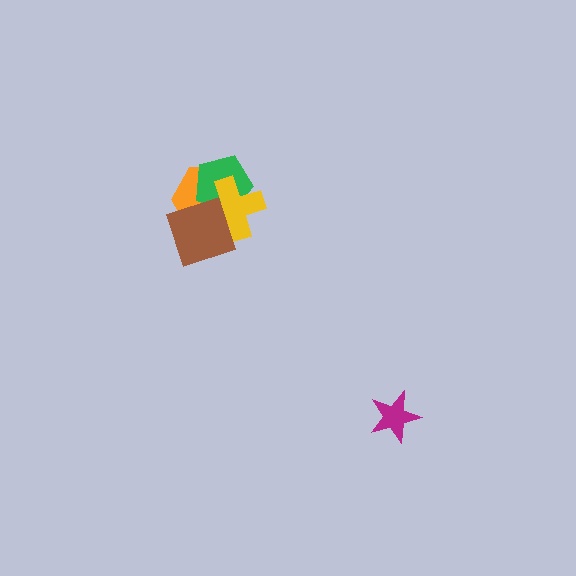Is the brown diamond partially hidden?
No, no other shape covers it.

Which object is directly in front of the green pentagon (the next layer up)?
The yellow cross is directly in front of the green pentagon.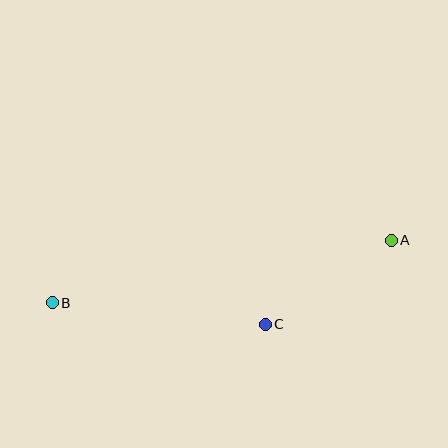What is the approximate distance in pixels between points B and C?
The distance between B and C is approximately 214 pixels.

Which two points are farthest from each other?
Points A and B are farthest from each other.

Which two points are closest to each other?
Points A and C are closest to each other.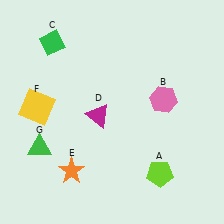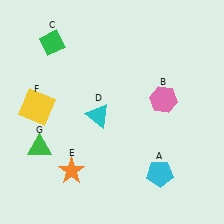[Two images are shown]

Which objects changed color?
A changed from lime to cyan. D changed from magenta to cyan.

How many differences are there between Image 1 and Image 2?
There are 2 differences between the two images.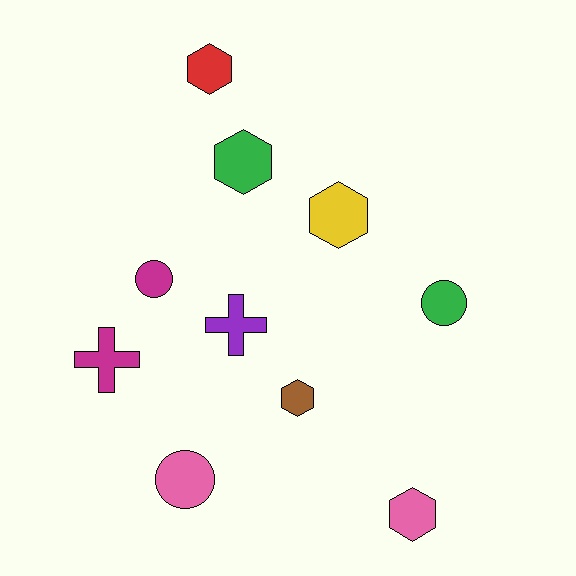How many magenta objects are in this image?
There are 2 magenta objects.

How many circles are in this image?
There are 3 circles.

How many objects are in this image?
There are 10 objects.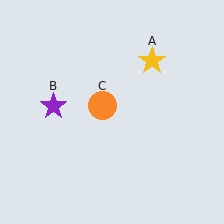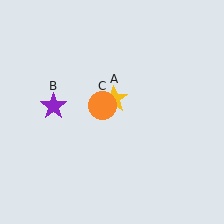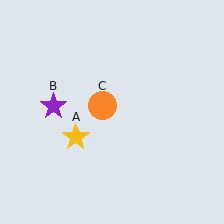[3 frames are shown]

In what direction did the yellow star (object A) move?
The yellow star (object A) moved down and to the left.